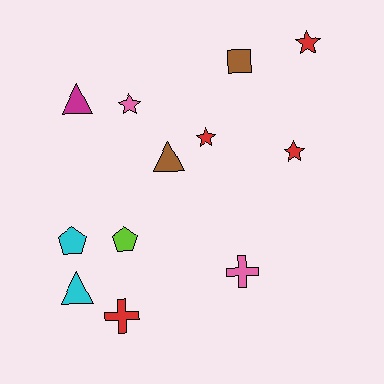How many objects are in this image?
There are 12 objects.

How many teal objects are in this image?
There are no teal objects.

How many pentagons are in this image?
There are 2 pentagons.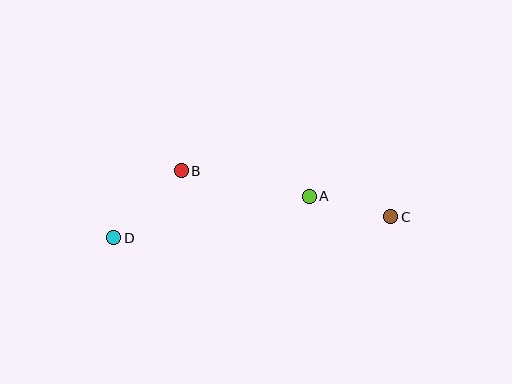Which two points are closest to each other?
Points A and C are closest to each other.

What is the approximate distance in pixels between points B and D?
The distance between B and D is approximately 95 pixels.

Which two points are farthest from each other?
Points C and D are farthest from each other.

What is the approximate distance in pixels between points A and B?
The distance between A and B is approximately 130 pixels.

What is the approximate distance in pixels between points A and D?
The distance between A and D is approximately 200 pixels.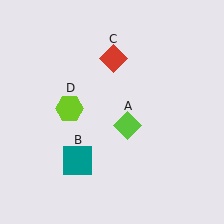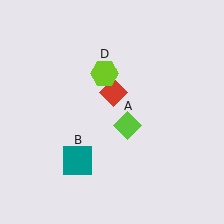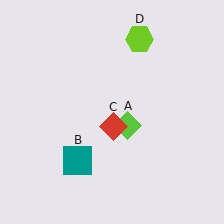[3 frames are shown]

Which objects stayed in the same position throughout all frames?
Lime diamond (object A) and teal square (object B) remained stationary.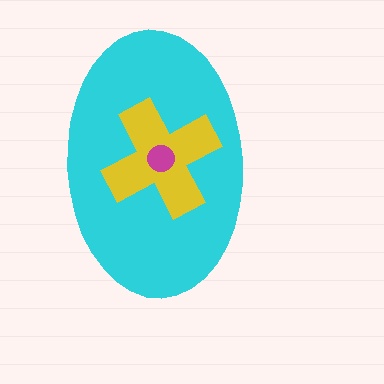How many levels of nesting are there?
3.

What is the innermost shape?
The magenta circle.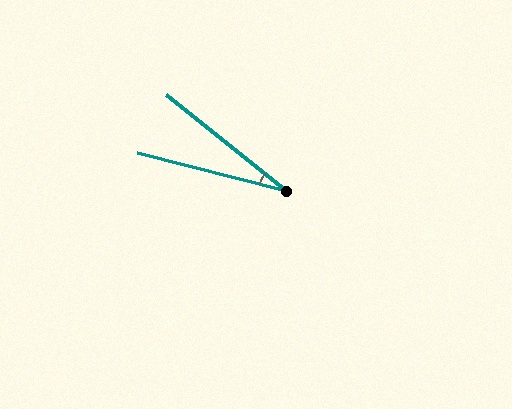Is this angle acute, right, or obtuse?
It is acute.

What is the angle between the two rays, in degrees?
Approximately 24 degrees.